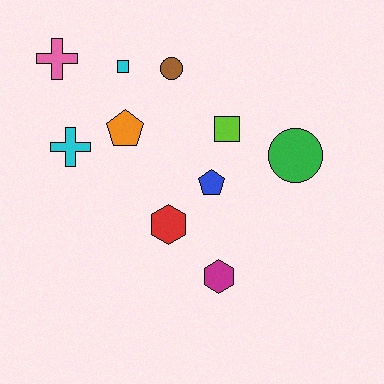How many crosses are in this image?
There are 2 crosses.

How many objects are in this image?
There are 10 objects.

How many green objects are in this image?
There is 1 green object.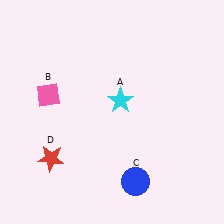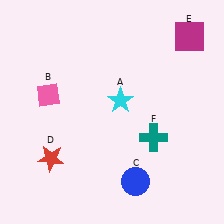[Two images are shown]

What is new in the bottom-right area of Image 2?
A teal cross (F) was added in the bottom-right area of Image 2.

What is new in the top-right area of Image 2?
A magenta square (E) was added in the top-right area of Image 2.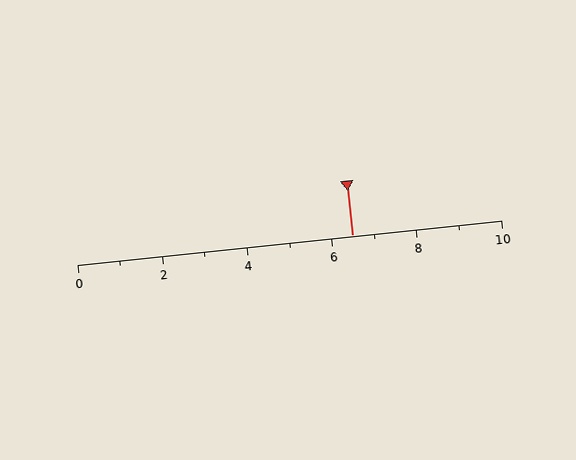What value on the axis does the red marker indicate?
The marker indicates approximately 6.5.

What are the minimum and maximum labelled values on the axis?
The axis runs from 0 to 10.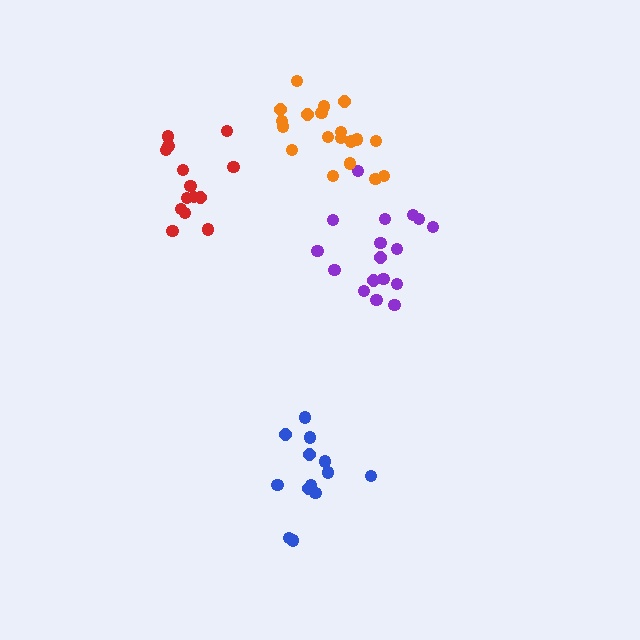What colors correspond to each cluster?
The clusters are colored: purple, red, blue, orange.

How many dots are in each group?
Group 1: 17 dots, Group 2: 14 dots, Group 3: 13 dots, Group 4: 19 dots (63 total).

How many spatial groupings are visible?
There are 4 spatial groupings.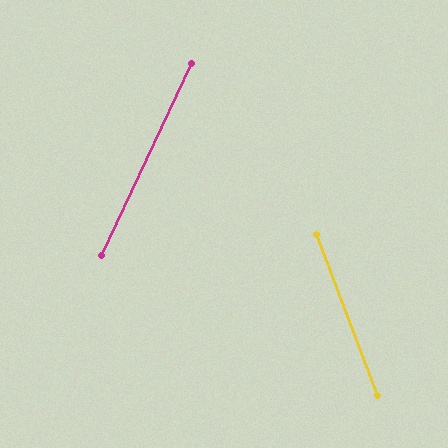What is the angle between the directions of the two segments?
Approximately 46 degrees.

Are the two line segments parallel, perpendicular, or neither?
Neither parallel nor perpendicular — they differ by about 46°.